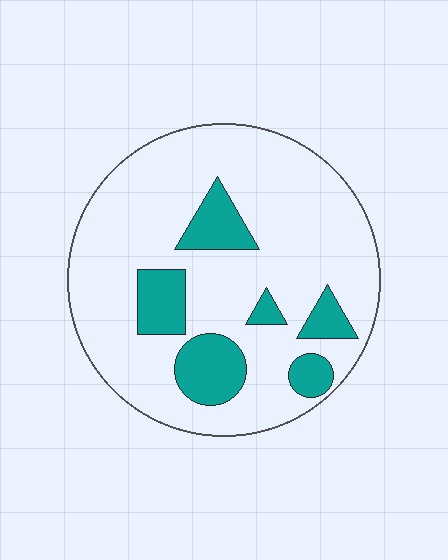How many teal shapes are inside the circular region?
6.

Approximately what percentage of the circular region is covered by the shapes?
Approximately 20%.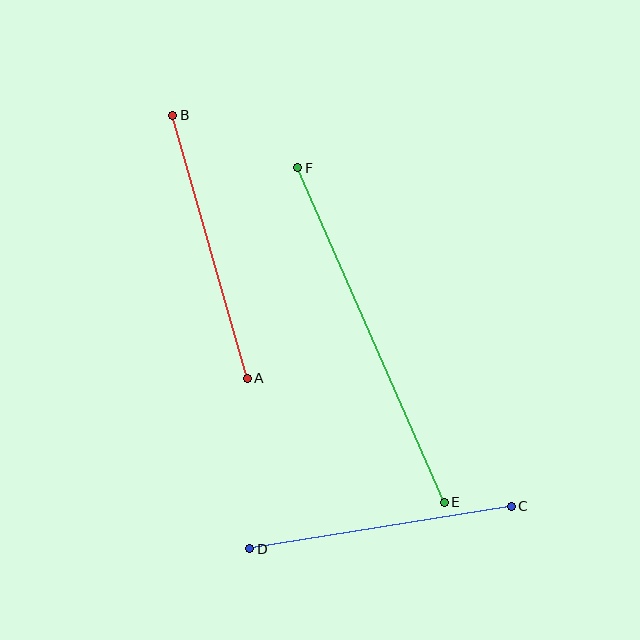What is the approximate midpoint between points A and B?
The midpoint is at approximately (210, 247) pixels.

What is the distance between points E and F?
The distance is approximately 365 pixels.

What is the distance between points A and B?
The distance is approximately 273 pixels.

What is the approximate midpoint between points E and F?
The midpoint is at approximately (371, 335) pixels.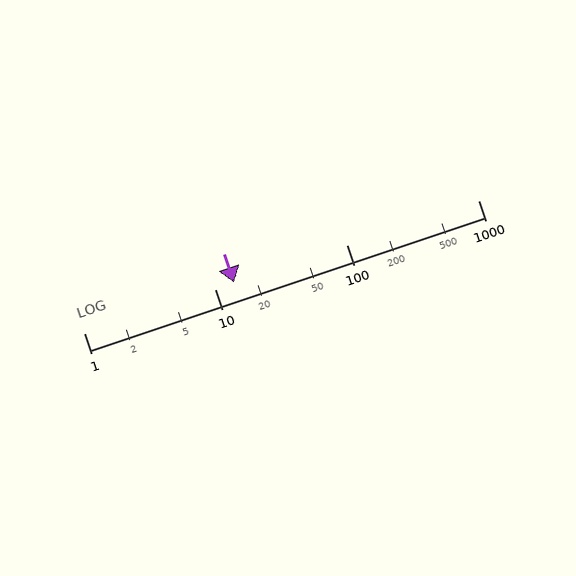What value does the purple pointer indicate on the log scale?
The pointer indicates approximately 14.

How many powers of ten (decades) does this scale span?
The scale spans 3 decades, from 1 to 1000.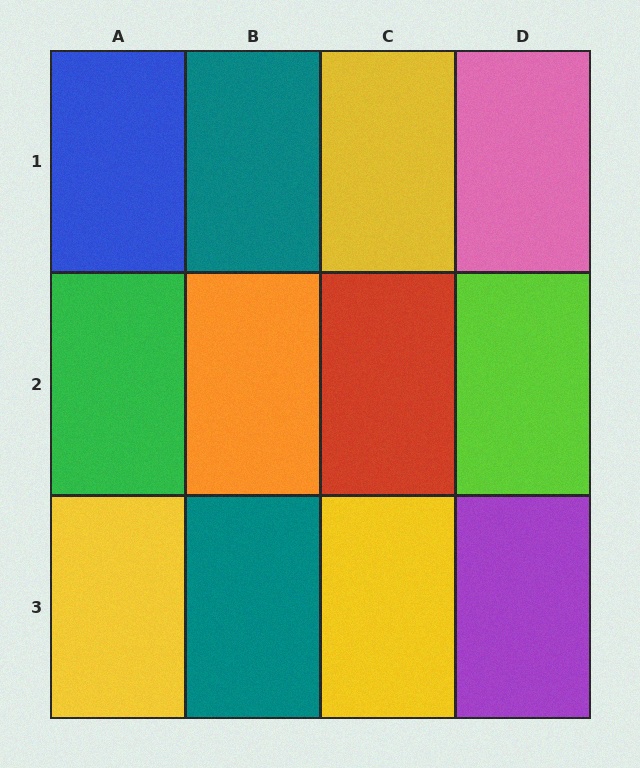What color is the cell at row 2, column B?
Orange.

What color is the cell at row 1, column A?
Blue.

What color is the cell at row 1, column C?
Yellow.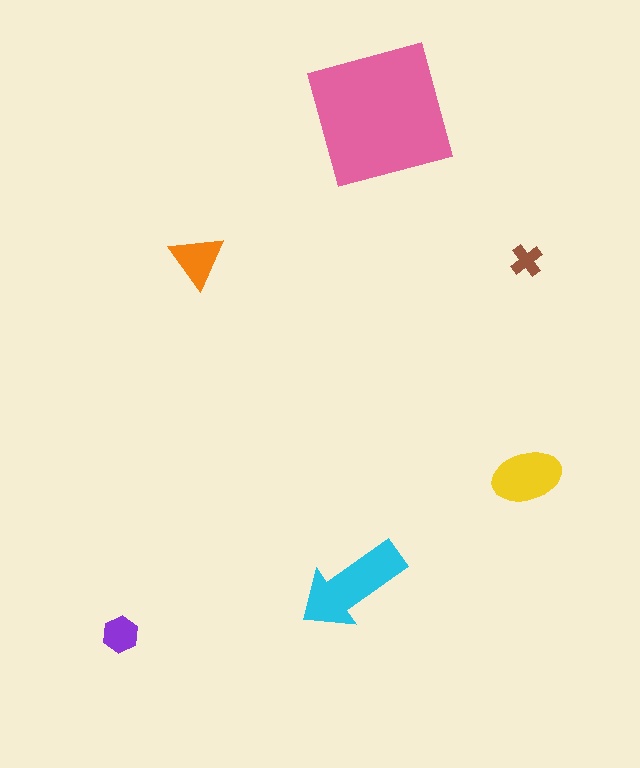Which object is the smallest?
The brown cross.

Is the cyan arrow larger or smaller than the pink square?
Smaller.